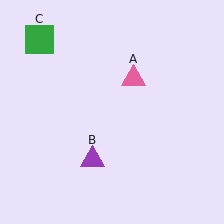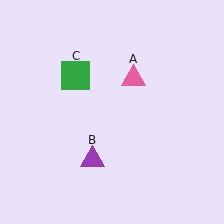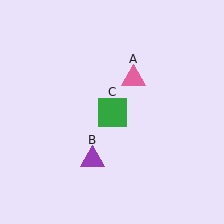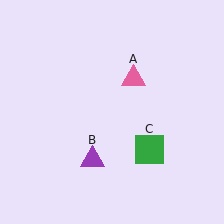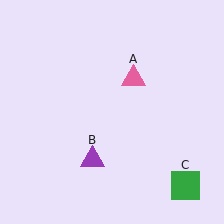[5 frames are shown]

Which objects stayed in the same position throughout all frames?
Pink triangle (object A) and purple triangle (object B) remained stationary.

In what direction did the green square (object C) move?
The green square (object C) moved down and to the right.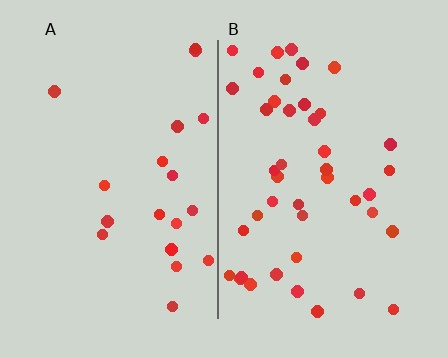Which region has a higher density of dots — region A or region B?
B (the right).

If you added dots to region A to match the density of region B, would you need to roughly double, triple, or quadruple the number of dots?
Approximately double.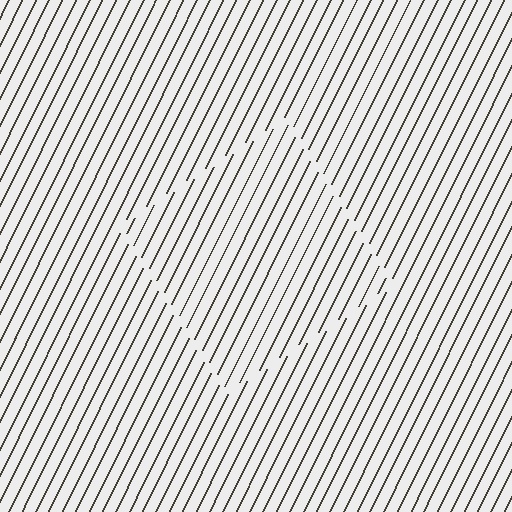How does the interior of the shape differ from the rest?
The interior of the shape contains the same grating, shifted by half a period — the contour is defined by the phase discontinuity where line-ends from the inner and outer gratings abut.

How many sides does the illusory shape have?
4 sides — the line-ends trace a square.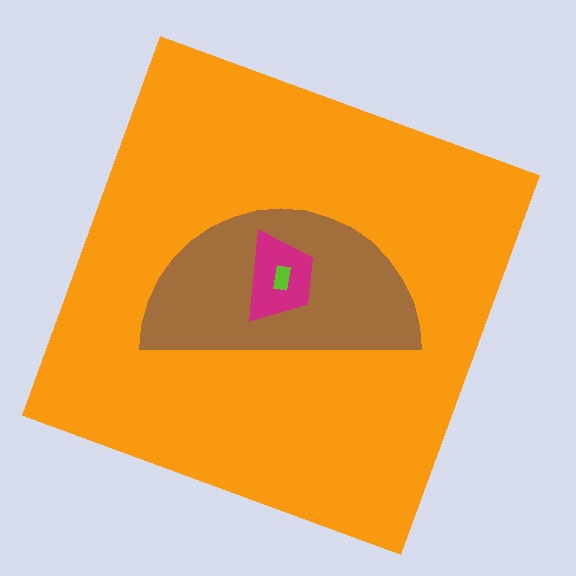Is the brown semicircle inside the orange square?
Yes.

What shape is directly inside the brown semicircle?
The magenta trapezoid.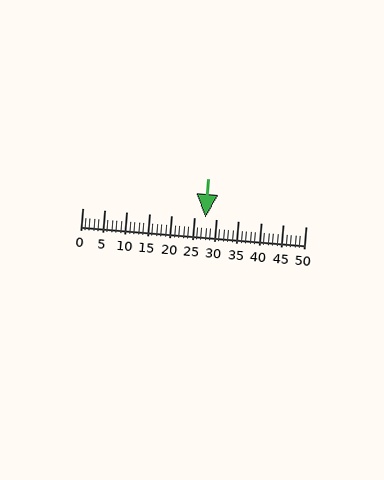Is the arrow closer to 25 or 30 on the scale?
The arrow is closer to 30.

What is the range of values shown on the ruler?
The ruler shows values from 0 to 50.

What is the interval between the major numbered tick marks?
The major tick marks are spaced 5 units apart.